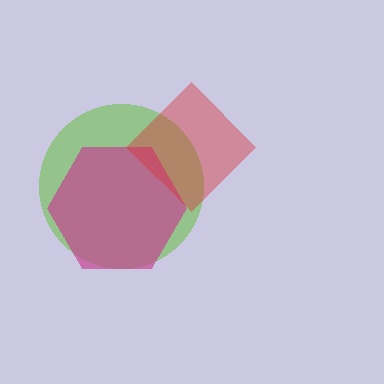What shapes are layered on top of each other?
The layered shapes are: a lime circle, a magenta hexagon, a red diamond.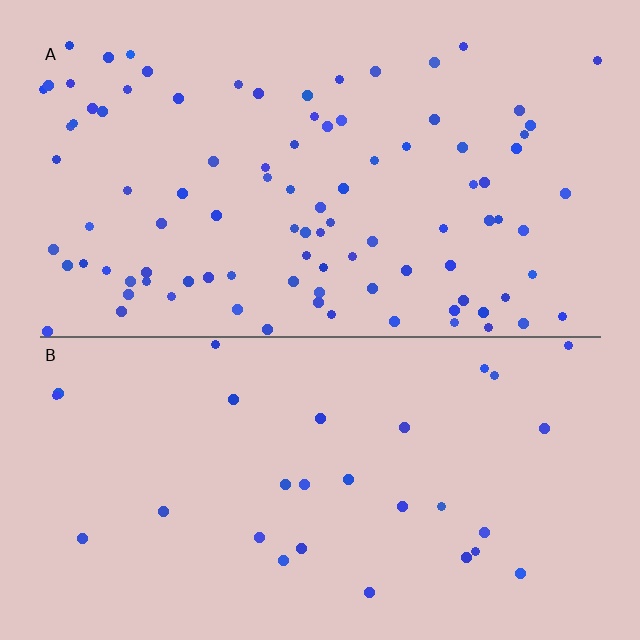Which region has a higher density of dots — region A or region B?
A (the top).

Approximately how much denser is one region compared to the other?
Approximately 3.3× — region A over region B.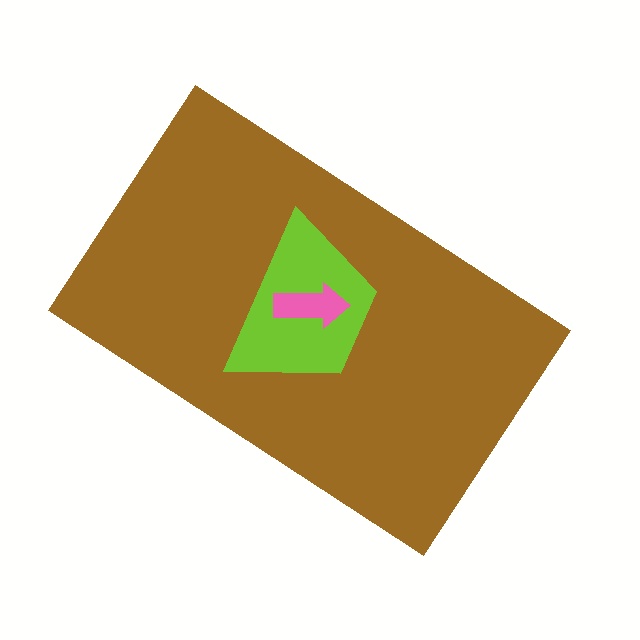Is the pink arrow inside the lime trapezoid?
Yes.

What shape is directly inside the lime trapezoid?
The pink arrow.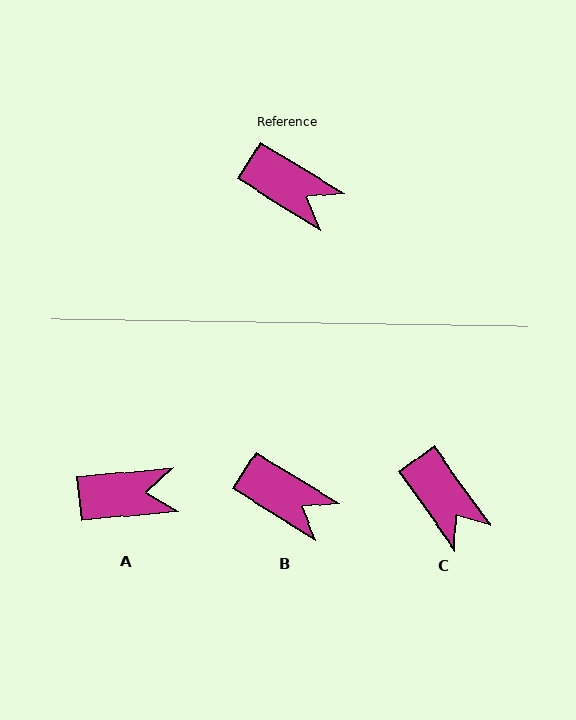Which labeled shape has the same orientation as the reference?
B.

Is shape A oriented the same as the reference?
No, it is off by about 37 degrees.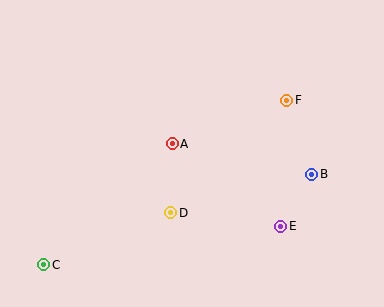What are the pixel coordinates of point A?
Point A is at (172, 144).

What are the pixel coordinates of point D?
Point D is at (171, 213).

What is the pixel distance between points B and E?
The distance between B and E is 61 pixels.